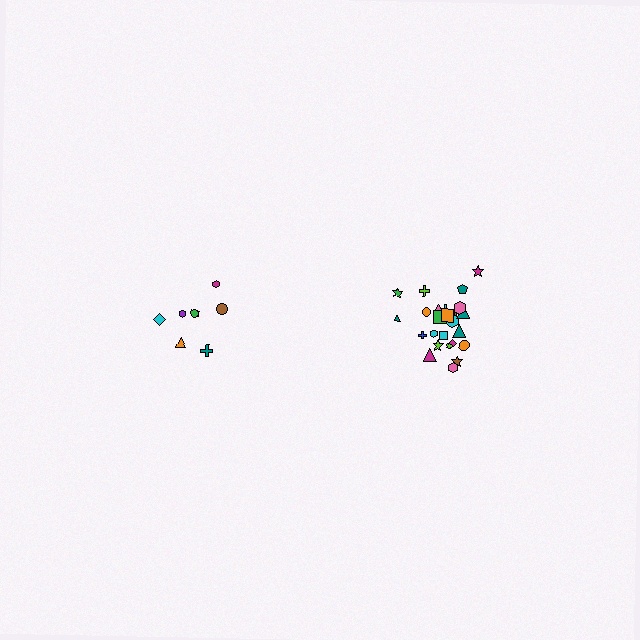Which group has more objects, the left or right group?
The right group.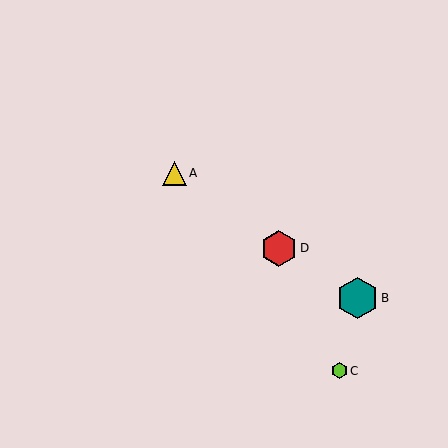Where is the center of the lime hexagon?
The center of the lime hexagon is at (340, 371).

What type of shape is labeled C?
Shape C is a lime hexagon.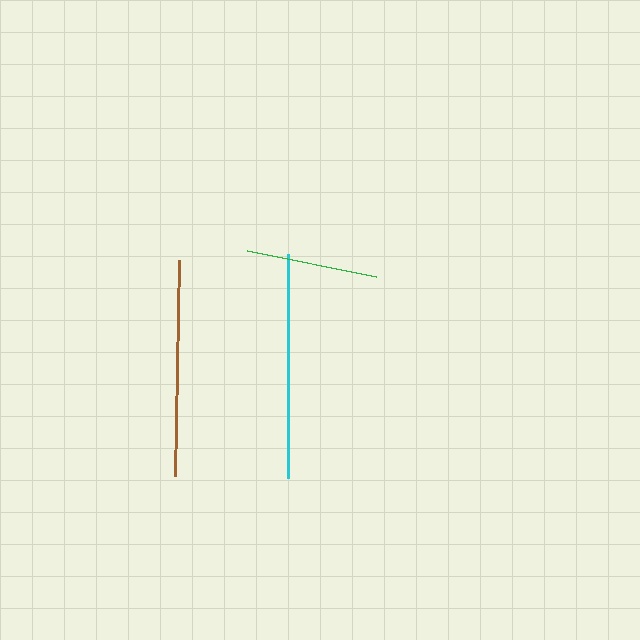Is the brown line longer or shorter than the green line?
The brown line is longer than the green line.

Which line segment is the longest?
The cyan line is the longest at approximately 225 pixels.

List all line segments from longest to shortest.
From longest to shortest: cyan, brown, green.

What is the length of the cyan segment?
The cyan segment is approximately 225 pixels long.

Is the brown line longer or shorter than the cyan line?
The cyan line is longer than the brown line.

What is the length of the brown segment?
The brown segment is approximately 215 pixels long.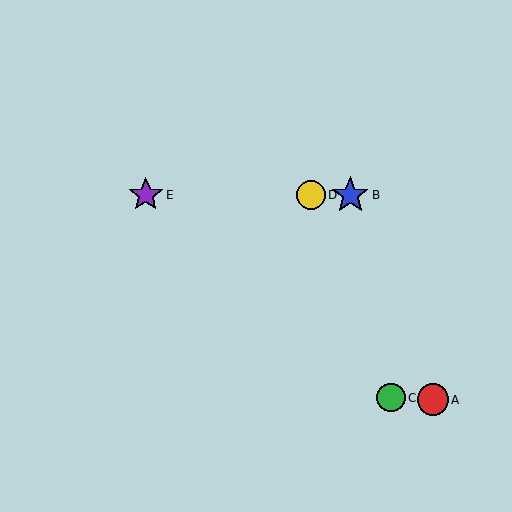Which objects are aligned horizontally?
Objects B, D, E are aligned horizontally.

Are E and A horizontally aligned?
No, E is at y≈195 and A is at y≈400.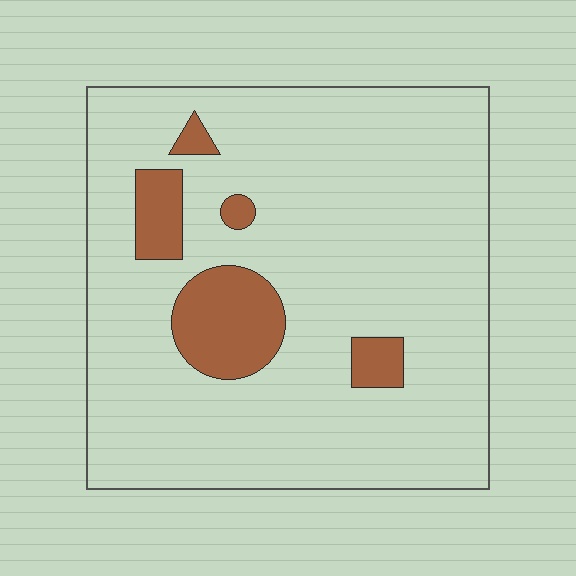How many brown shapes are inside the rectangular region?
5.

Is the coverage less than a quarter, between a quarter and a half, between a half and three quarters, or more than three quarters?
Less than a quarter.